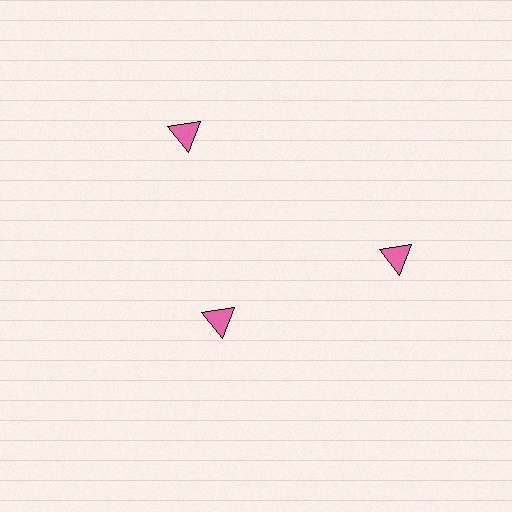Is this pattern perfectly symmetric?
No. The 3 pink triangles are arranged in a ring, but one element near the 7 o'clock position is pulled inward toward the center, breaking the 3-fold rotational symmetry.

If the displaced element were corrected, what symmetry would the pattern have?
It would have 3-fold rotational symmetry — the pattern would map onto itself every 120 degrees.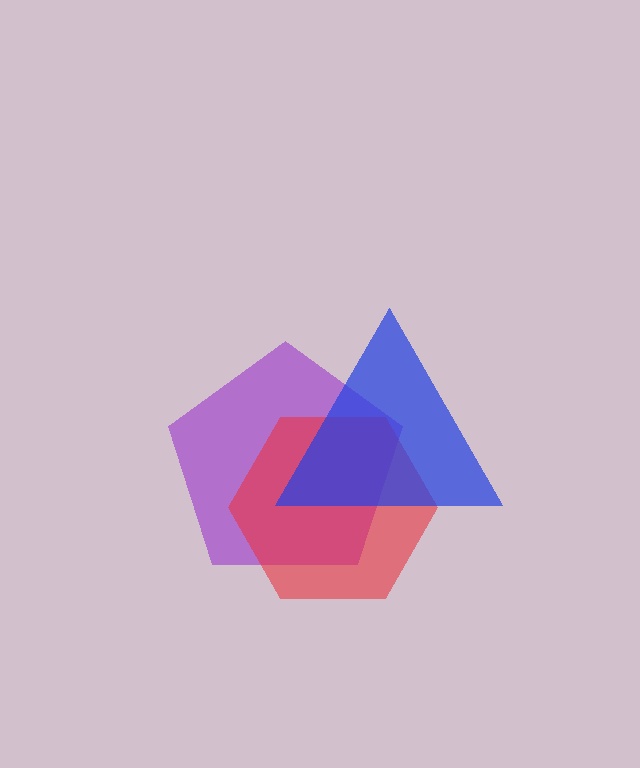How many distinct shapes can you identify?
There are 3 distinct shapes: a purple pentagon, a red hexagon, a blue triangle.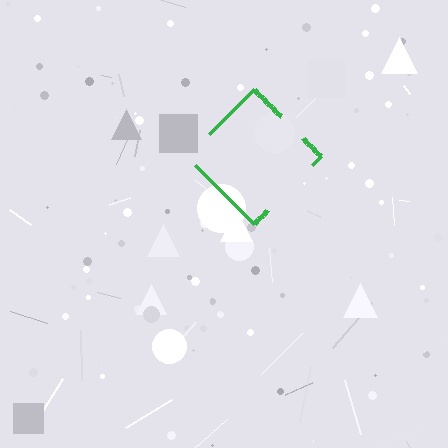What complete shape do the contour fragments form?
The contour fragments form a diamond.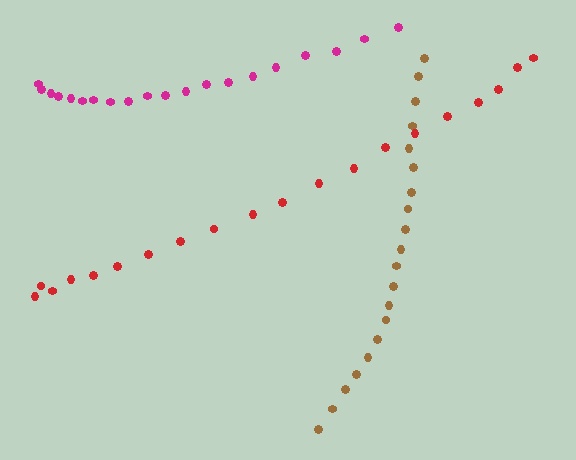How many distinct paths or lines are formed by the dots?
There are 3 distinct paths.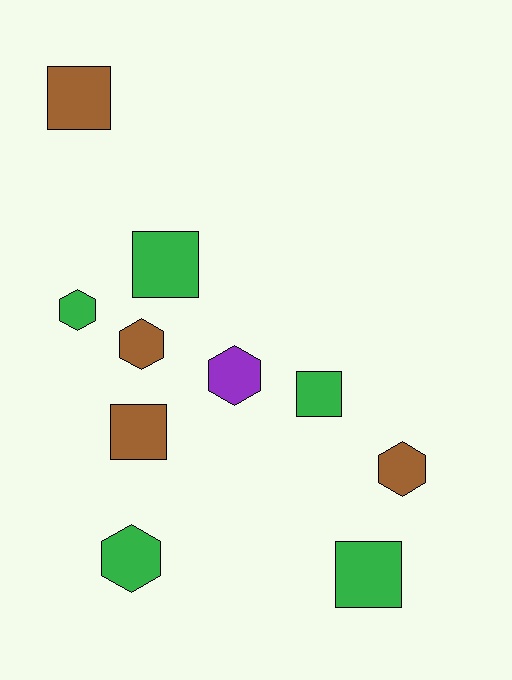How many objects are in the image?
There are 10 objects.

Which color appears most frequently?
Green, with 5 objects.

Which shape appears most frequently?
Square, with 5 objects.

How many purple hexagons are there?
There is 1 purple hexagon.